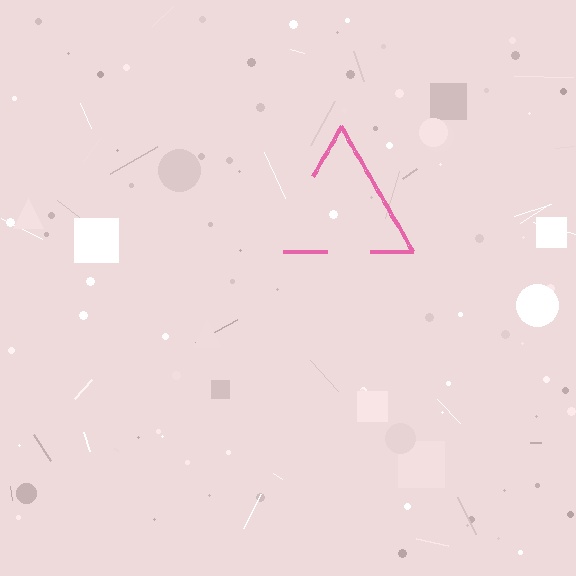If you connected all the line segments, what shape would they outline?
They would outline a triangle.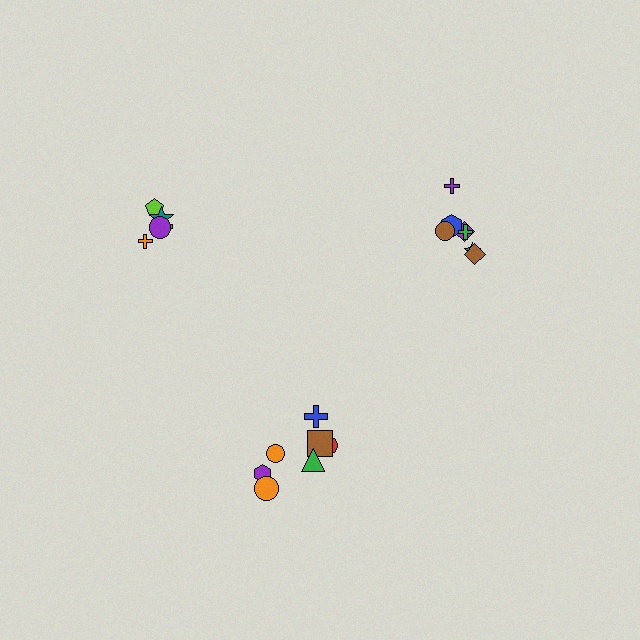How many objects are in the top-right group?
There are 8 objects.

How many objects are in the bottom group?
There are 7 objects.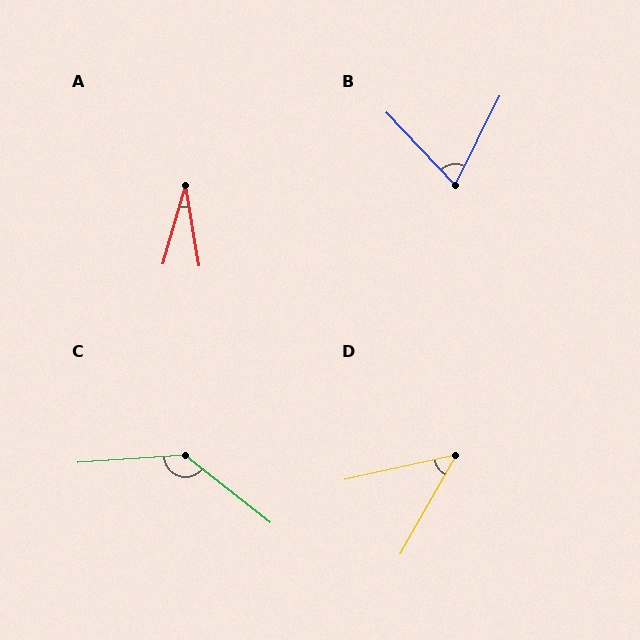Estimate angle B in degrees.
Approximately 69 degrees.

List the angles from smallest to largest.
A (25°), D (48°), B (69°), C (138°).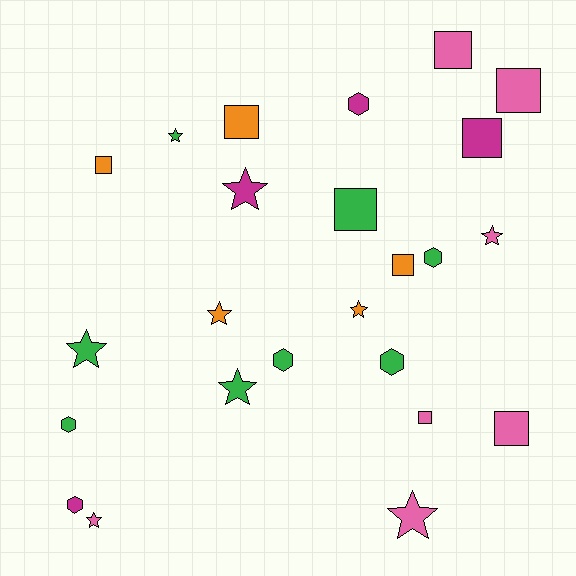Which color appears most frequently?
Green, with 8 objects.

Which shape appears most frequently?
Star, with 9 objects.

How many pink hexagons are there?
There are no pink hexagons.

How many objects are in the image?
There are 24 objects.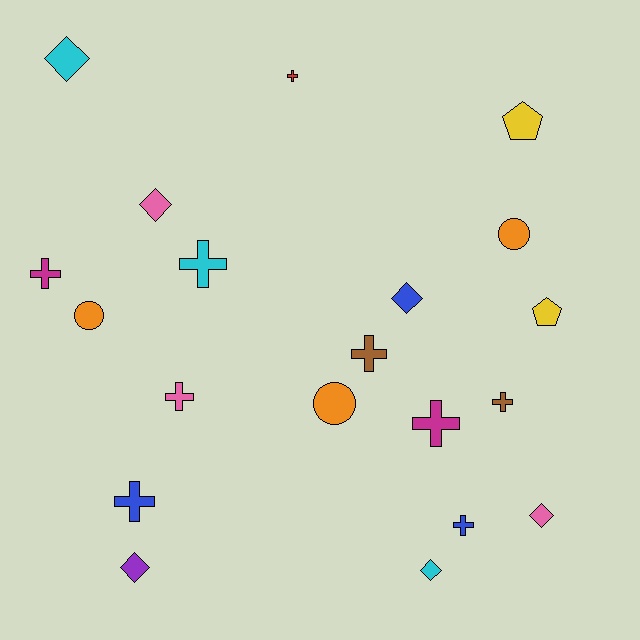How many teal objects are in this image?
There are no teal objects.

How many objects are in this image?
There are 20 objects.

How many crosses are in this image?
There are 9 crosses.